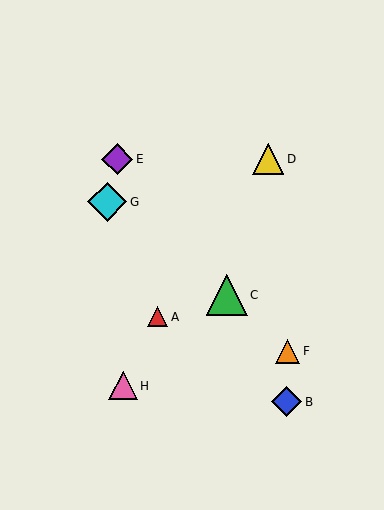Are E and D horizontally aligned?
Yes, both are at y≈159.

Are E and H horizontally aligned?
No, E is at y≈159 and H is at y≈386.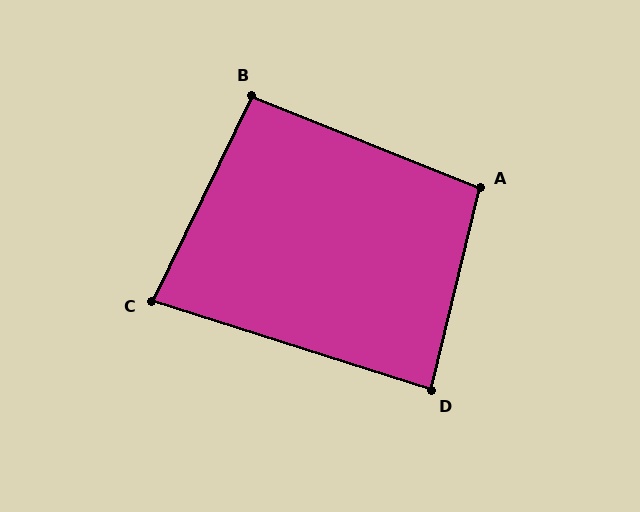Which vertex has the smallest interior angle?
C, at approximately 82 degrees.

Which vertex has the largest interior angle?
A, at approximately 98 degrees.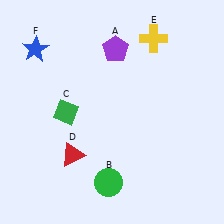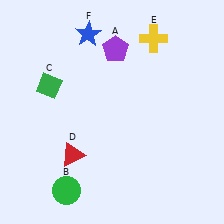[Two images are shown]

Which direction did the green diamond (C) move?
The green diamond (C) moved up.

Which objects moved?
The objects that moved are: the green circle (B), the green diamond (C), the blue star (F).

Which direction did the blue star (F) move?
The blue star (F) moved right.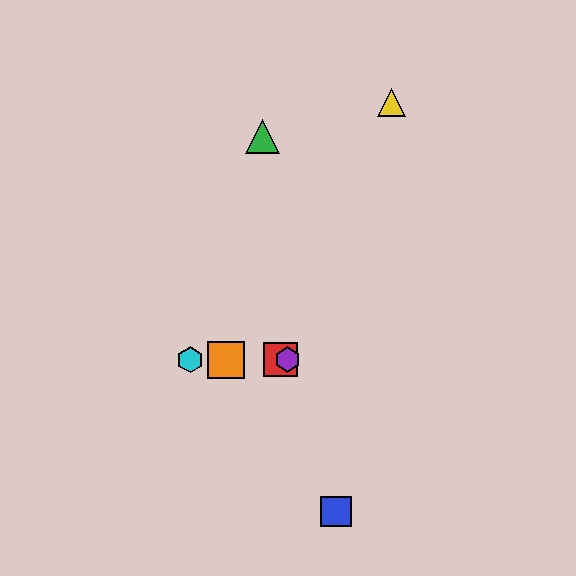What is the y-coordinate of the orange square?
The orange square is at y≈360.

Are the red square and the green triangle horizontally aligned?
No, the red square is at y≈360 and the green triangle is at y≈137.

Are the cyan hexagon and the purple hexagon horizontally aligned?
Yes, both are at y≈360.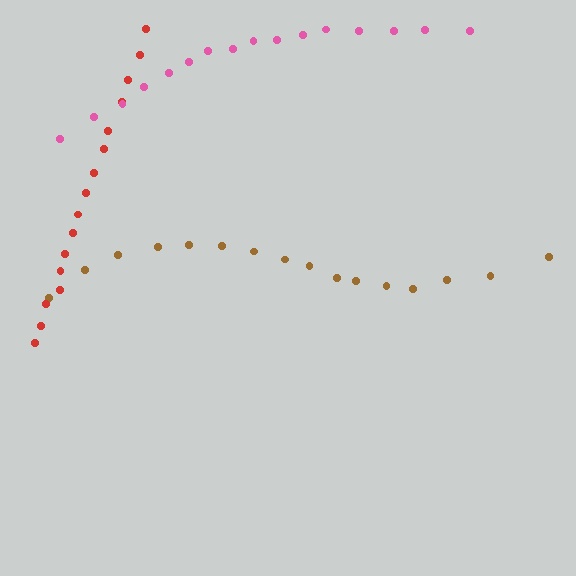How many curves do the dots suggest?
There are 3 distinct paths.